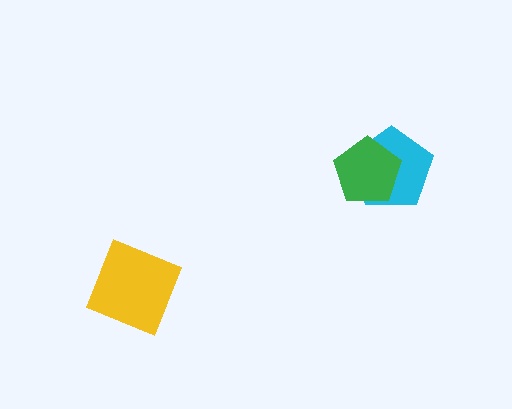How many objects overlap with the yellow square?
0 objects overlap with the yellow square.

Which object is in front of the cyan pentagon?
The green pentagon is in front of the cyan pentagon.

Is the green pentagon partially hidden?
No, no other shape covers it.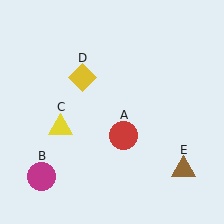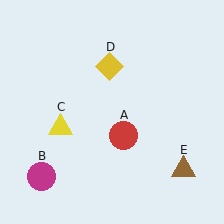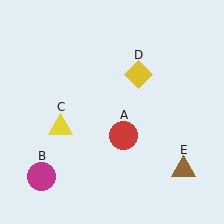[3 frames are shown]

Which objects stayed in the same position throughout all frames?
Red circle (object A) and magenta circle (object B) and yellow triangle (object C) and brown triangle (object E) remained stationary.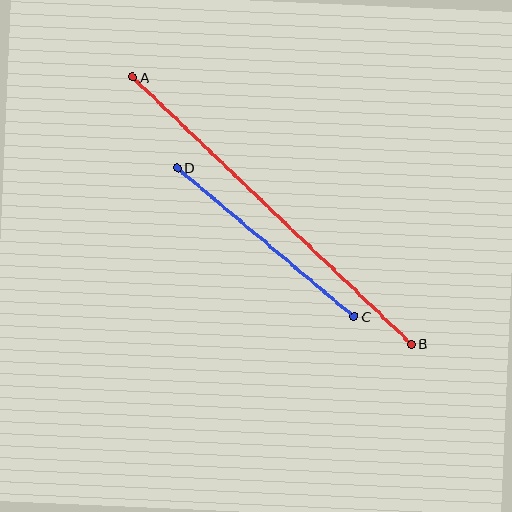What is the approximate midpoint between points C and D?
The midpoint is at approximately (266, 242) pixels.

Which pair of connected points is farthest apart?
Points A and B are farthest apart.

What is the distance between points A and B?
The distance is approximately 386 pixels.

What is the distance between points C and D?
The distance is approximately 232 pixels.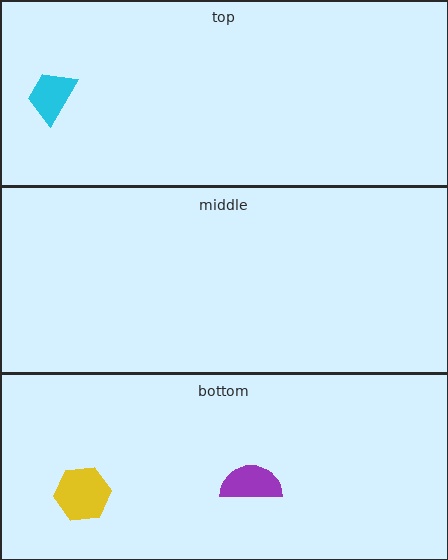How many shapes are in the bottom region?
2.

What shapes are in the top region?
The cyan trapezoid.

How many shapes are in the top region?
1.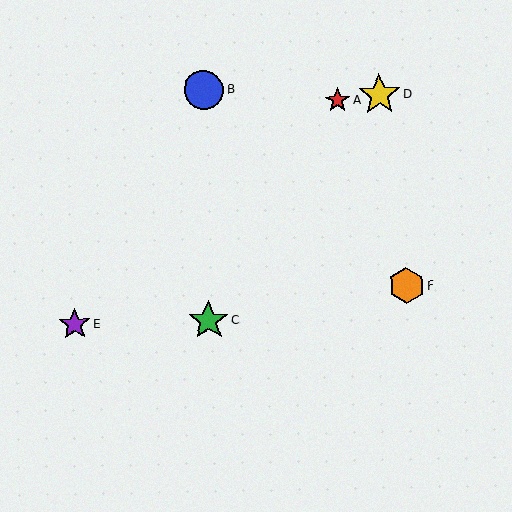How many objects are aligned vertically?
2 objects (B, C) are aligned vertically.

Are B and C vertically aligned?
Yes, both are at x≈204.